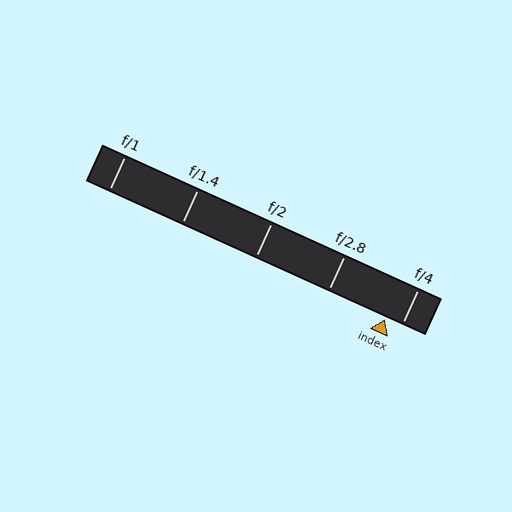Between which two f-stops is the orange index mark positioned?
The index mark is between f/2.8 and f/4.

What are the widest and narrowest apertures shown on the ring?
The widest aperture shown is f/1 and the narrowest is f/4.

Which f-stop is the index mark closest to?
The index mark is closest to f/4.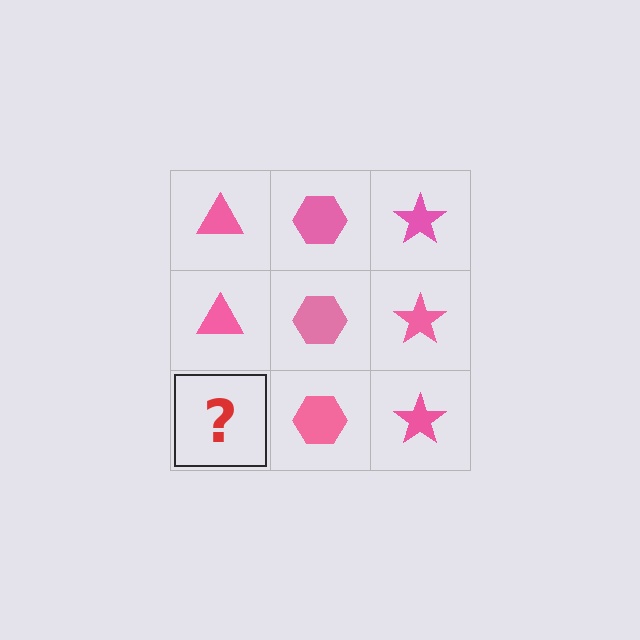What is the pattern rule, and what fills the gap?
The rule is that each column has a consistent shape. The gap should be filled with a pink triangle.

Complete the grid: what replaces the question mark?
The question mark should be replaced with a pink triangle.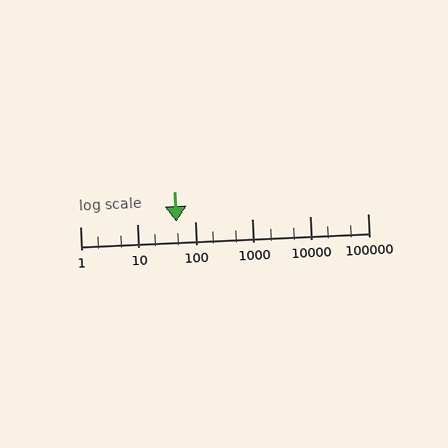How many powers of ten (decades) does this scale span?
The scale spans 5 decades, from 1 to 100000.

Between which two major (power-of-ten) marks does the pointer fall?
The pointer is between 10 and 100.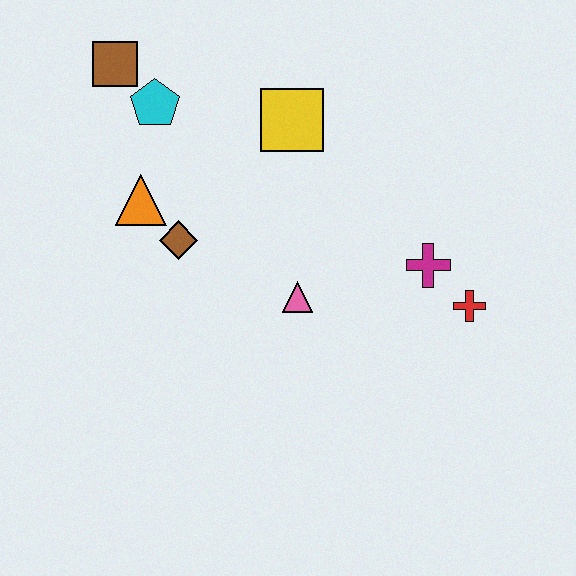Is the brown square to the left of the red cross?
Yes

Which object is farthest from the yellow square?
The red cross is farthest from the yellow square.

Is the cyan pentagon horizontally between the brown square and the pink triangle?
Yes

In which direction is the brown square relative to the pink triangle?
The brown square is above the pink triangle.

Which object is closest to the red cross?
The magenta cross is closest to the red cross.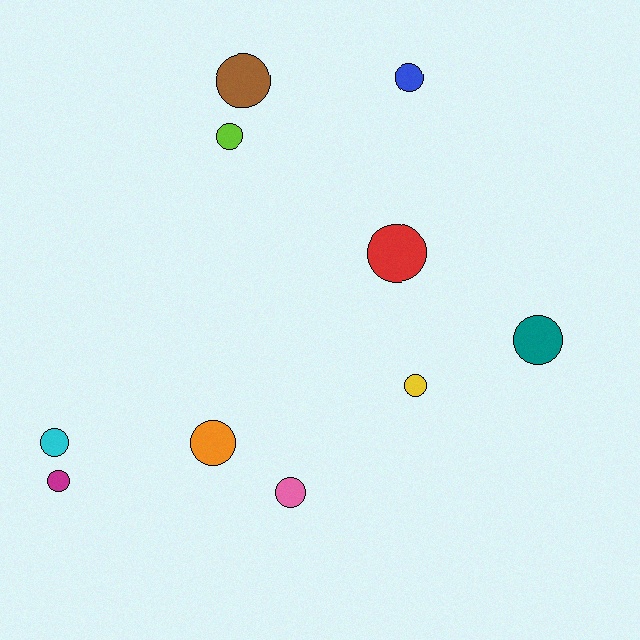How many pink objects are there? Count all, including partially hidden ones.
There is 1 pink object.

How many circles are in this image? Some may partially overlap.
There are 10 circles.